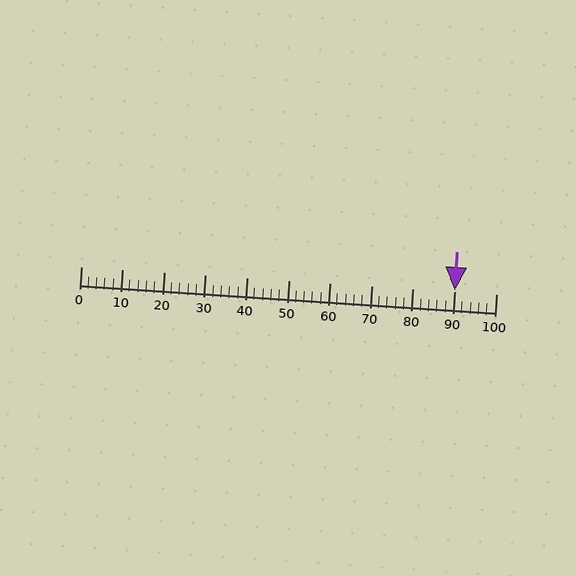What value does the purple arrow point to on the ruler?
The purple arrow points to approximately 90.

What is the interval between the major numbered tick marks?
The major tick marks are spaced 10 units apart.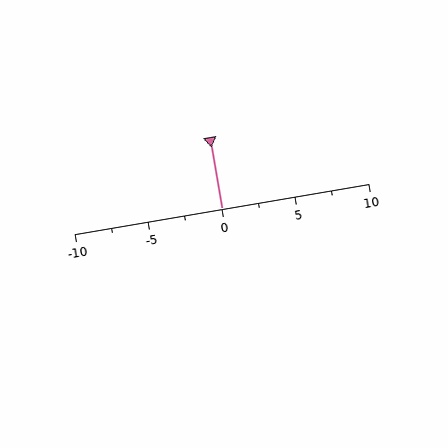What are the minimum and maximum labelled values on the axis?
The axis runs from -10 to 10.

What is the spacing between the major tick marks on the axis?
The major ticks are spaced 5 apart.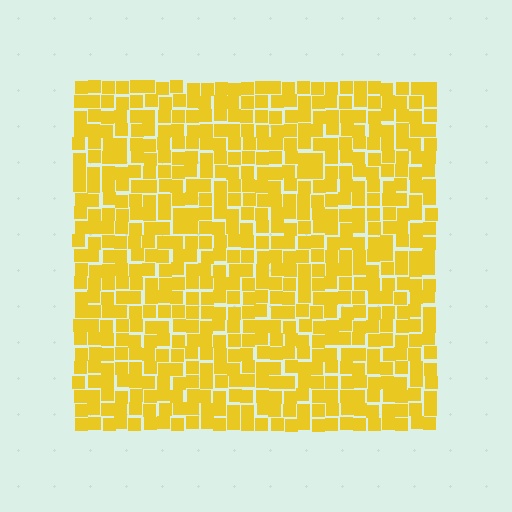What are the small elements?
The small elements are squares.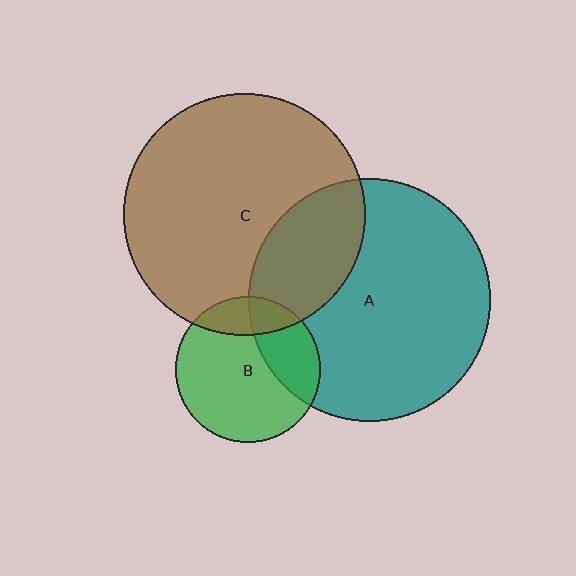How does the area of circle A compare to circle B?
Approximately 2.8 times.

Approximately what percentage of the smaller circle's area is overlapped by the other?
Approximately 20%.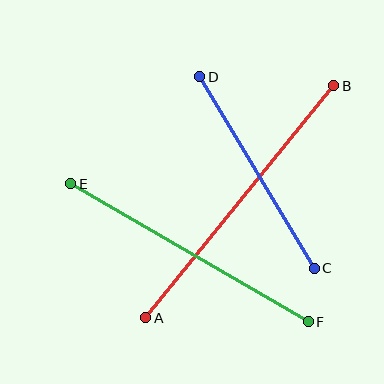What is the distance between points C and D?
The distance is approximately 223 pixels.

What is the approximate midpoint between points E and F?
The midpoint is at approximately (190, 253) pixels.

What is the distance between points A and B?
The distance is approximately 299 pixels.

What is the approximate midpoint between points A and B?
The midpoint is at approximately (240, 202) pixels.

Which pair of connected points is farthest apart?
Points A and B are farthest apart.